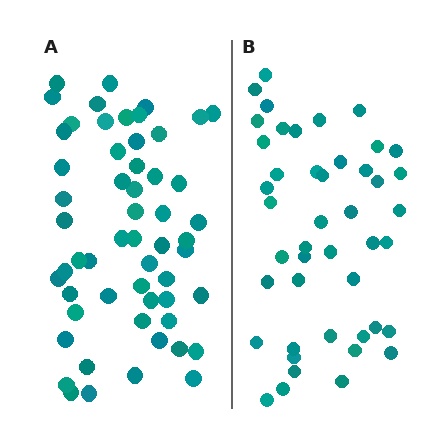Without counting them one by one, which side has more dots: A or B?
Region A (the left region) has more dots.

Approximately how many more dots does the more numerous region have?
Region A has roughly 12 or so more dots than region B.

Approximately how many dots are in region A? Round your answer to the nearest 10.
About 60 dots. (The exact count is 56, which rounds to 60.)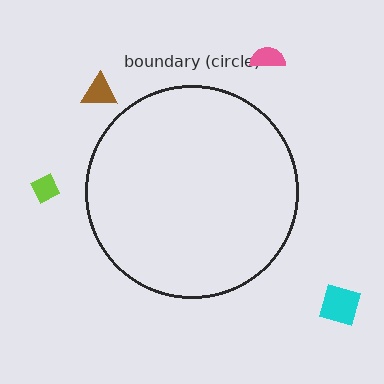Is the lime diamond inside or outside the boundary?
Outside.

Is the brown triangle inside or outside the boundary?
Outside.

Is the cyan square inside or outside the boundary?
Outside.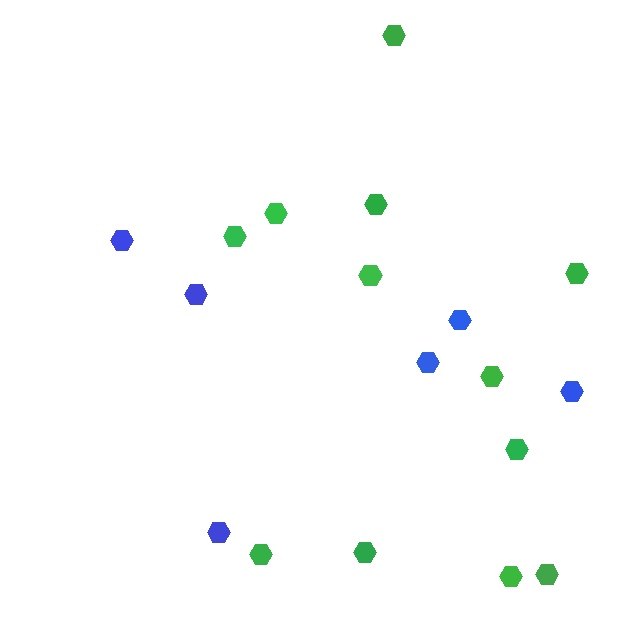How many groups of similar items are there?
There are 2 groups: one group of blue hexagons (6) and one group of green hexagons (12).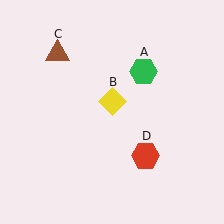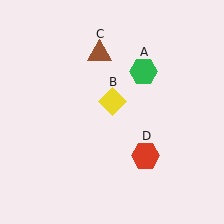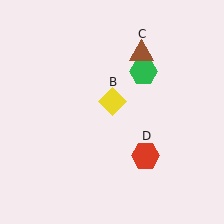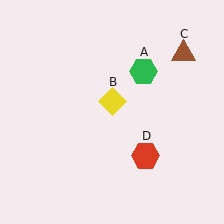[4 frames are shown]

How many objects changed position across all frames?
1 object changed position: brown triangle (object C).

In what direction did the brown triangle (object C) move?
The brown triangle (object C) moved right.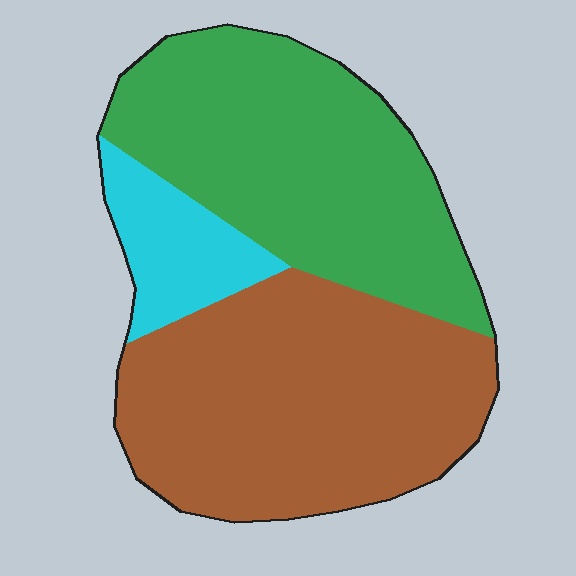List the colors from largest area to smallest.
From largest to smallest: brown, green, cyan.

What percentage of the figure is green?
Green covers around 40% of the figure.